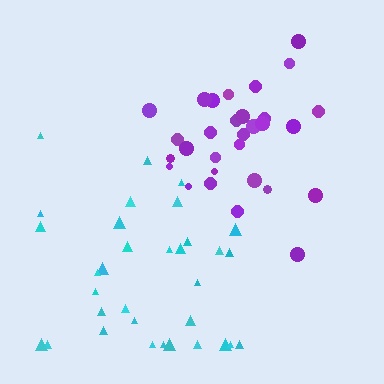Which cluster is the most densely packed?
Purple.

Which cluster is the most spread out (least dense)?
Cyan.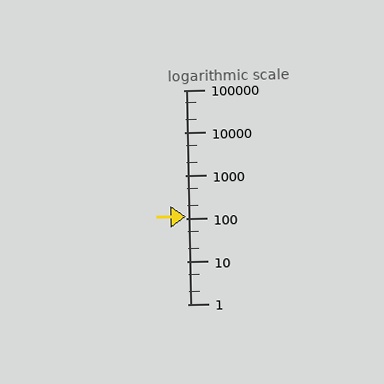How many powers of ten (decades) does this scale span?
The scale spans 5 decades, from 1 to 100000.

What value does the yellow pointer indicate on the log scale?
The pointer indicates approximately 110.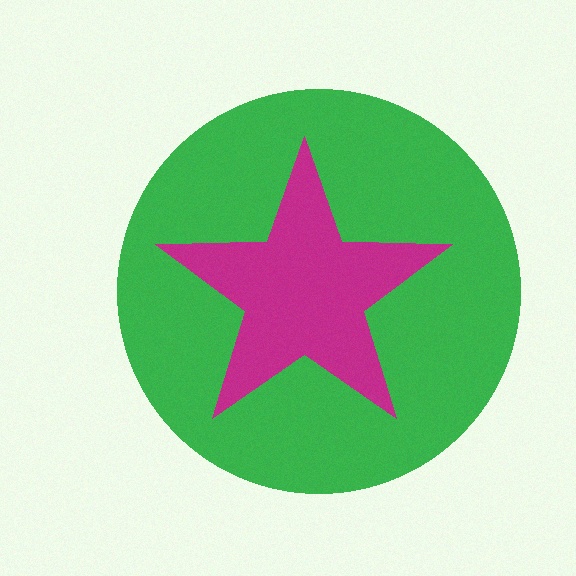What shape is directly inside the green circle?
The magenta star.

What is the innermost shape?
The magenta star.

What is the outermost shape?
The green circle.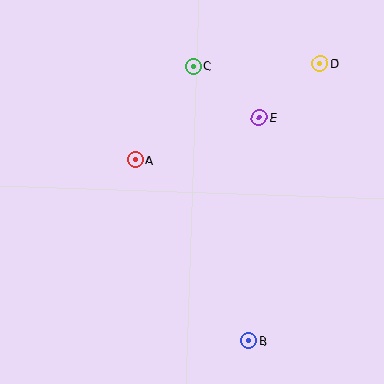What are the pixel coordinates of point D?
Point D is at (320, 63).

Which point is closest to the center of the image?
Point A at (135, 160) is closest to the center.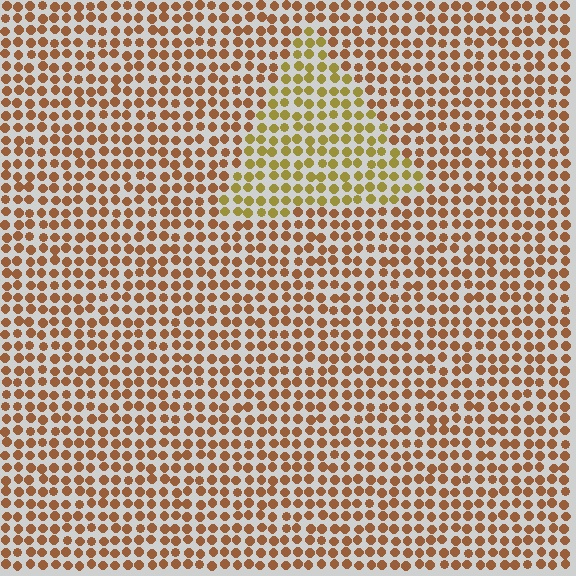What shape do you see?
I see a triangle.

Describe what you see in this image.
The image is filled with small brown elements in a uniform arrangement. A triangle-shaped region is visible where the elements are tinted to a slightly different hue, forming a subtle color boundary.